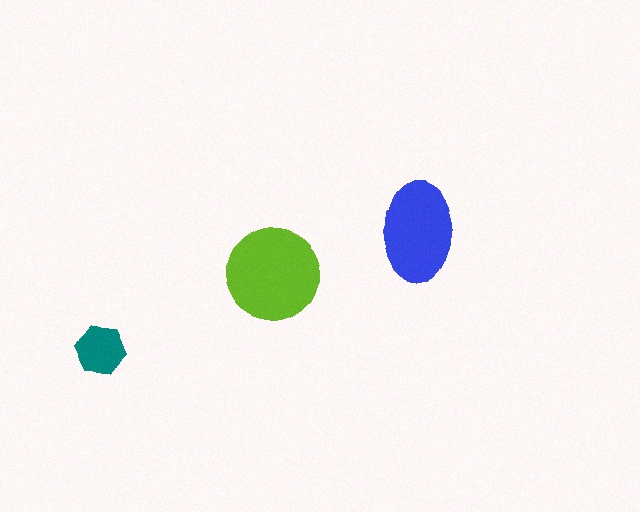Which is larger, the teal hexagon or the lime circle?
The lime circle.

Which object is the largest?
The lime circle.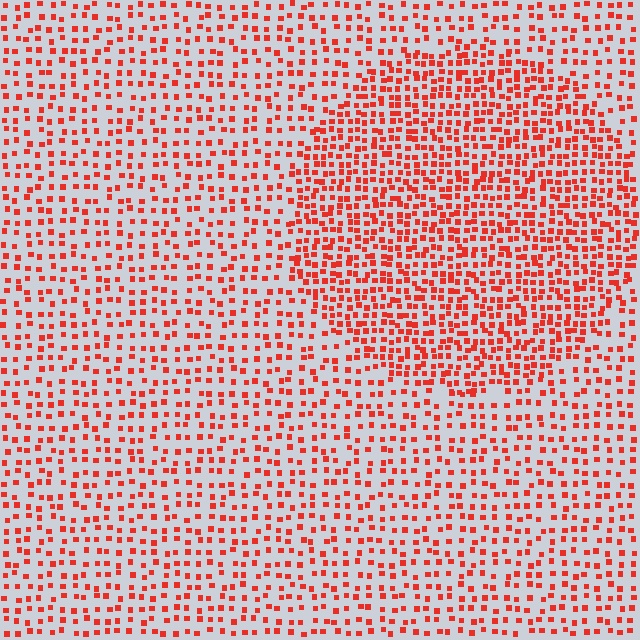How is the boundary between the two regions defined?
The boundary is defined by a change in element density (approximately 1.8x ratio). All elements are the same color, size, and shape.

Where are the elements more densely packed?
The elements are more densely packed inside the circle boundary.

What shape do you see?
I see a circle.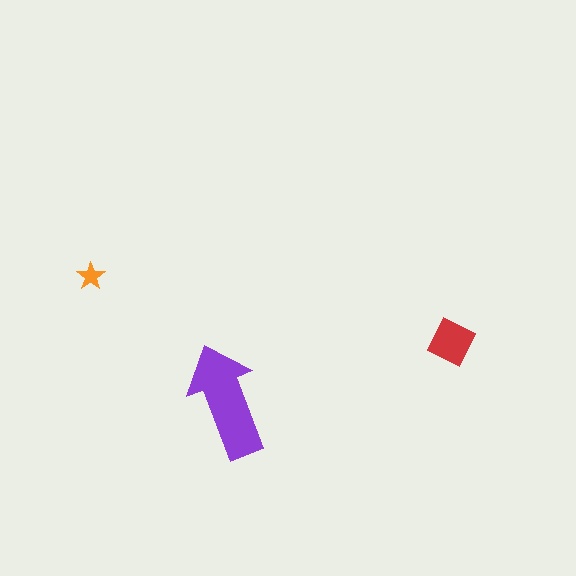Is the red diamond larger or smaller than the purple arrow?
Smaller.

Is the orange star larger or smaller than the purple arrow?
Smaller.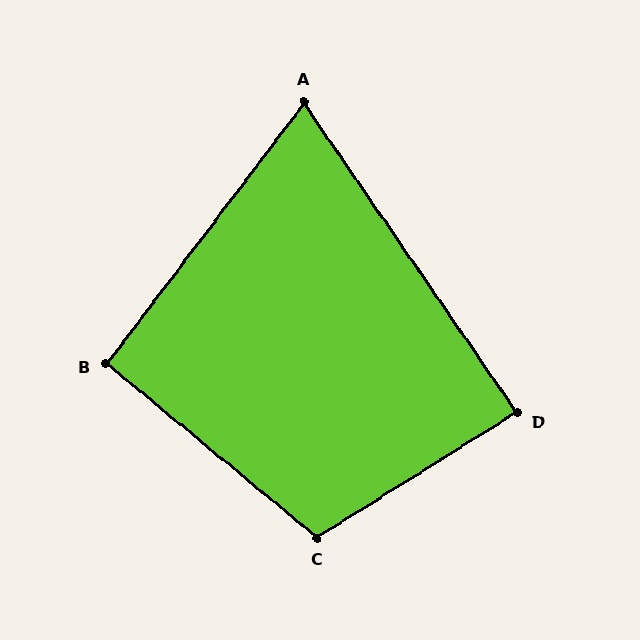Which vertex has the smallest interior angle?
A, at approximately 72 degrees.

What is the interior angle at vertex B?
Approximately 92 degrees (approximately right).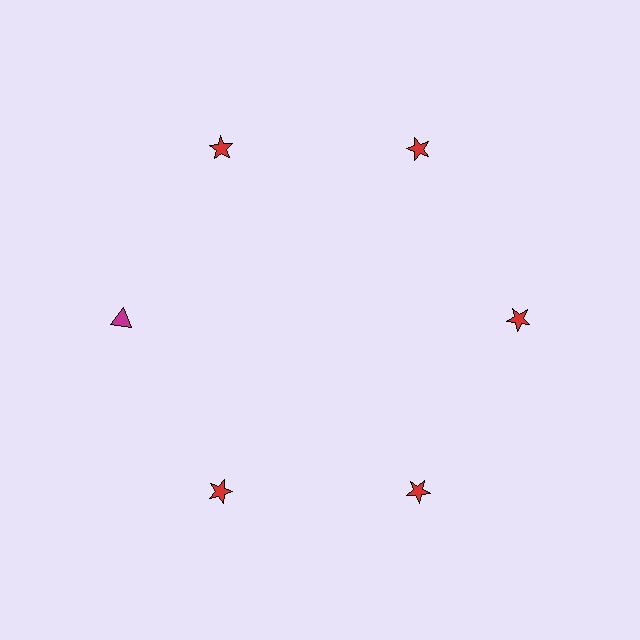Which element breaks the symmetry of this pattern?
The magenta triangle at roughly the 9 o'clock position breaks the symmetry. All other shapes are red stars.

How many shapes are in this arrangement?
There are 6 shapes arranged in a ring pattern.